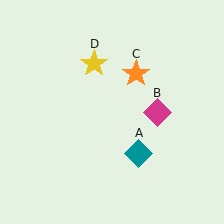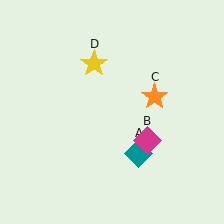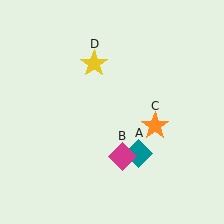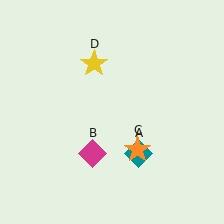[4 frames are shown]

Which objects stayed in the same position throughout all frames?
Teal diamond (object A) and yellow star (object D) remained stationary.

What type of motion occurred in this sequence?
The magenta diamond (object B), orange star (object C) rotated clockwise around the center of the scene.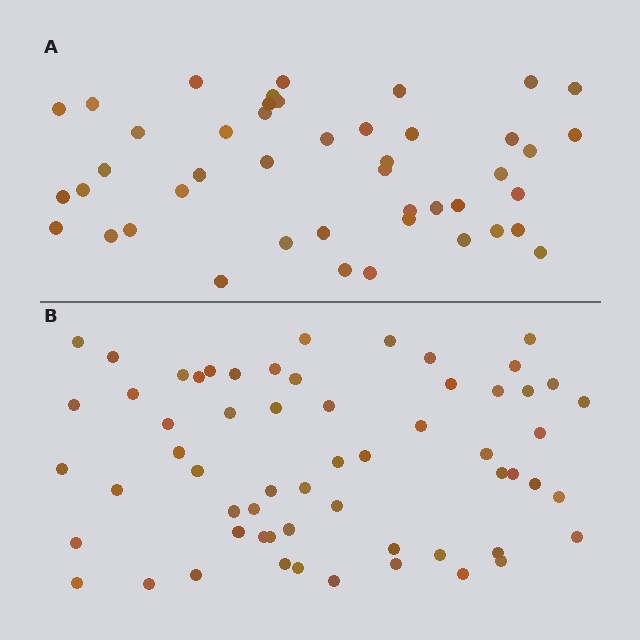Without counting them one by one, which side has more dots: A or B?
Region B (the bottom region) has more dots.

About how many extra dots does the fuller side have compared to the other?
Region B has approximately 15 more dots than region A.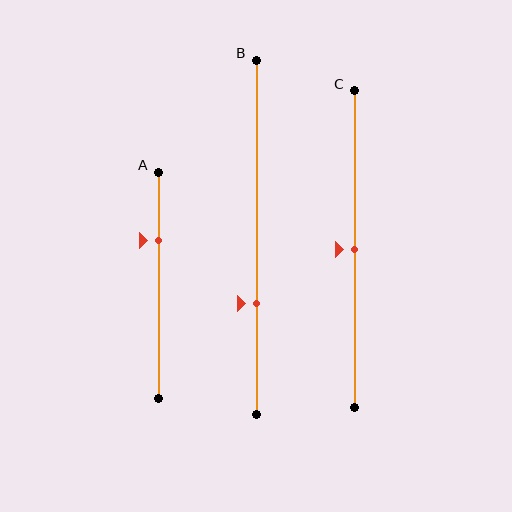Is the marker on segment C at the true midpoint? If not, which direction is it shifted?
Yes, the marker on segment C is at the true midpoint.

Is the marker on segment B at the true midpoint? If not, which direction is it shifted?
No, the marker on segment B is shifted downward by about 19% of the segment length.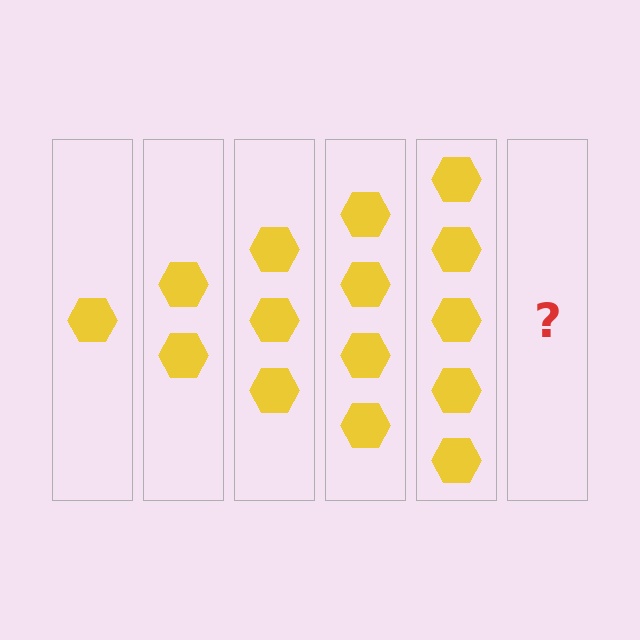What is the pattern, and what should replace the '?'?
The pattern is that each step adds one more hexagon. The '?' should be 6 hexagons.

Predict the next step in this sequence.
The next step is 6 hexagons.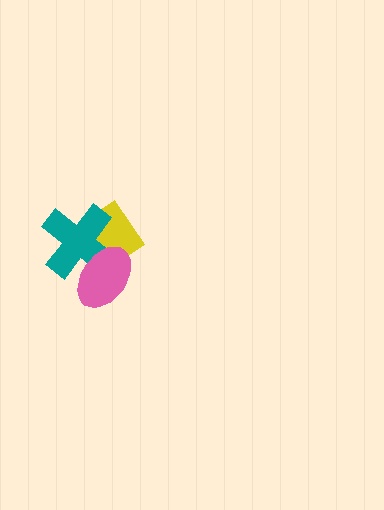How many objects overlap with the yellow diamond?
2 objects overlap with the yellow diamond.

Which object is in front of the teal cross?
The pink ellipse is in front of the teal cross.